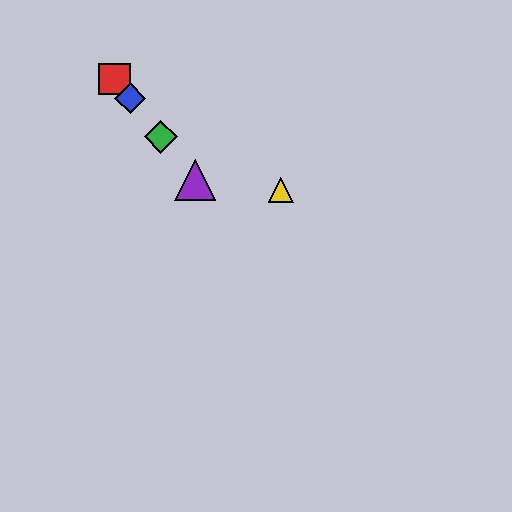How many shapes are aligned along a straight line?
4 shapes (the red square, the blue diamond, the green diamond, the purple triangle) are aligned along a straight line.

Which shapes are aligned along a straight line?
The red square, the blue diamond, the green diamond, the purple triangle are aligned along a straight line.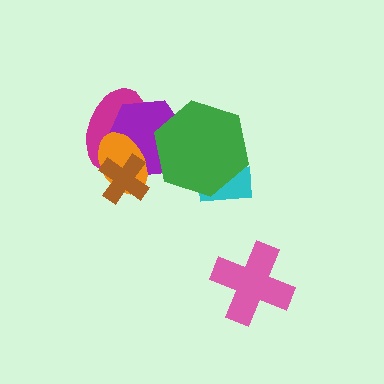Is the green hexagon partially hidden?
No, no other shape covers it.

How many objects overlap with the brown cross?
3 objects overlap with the brown cross.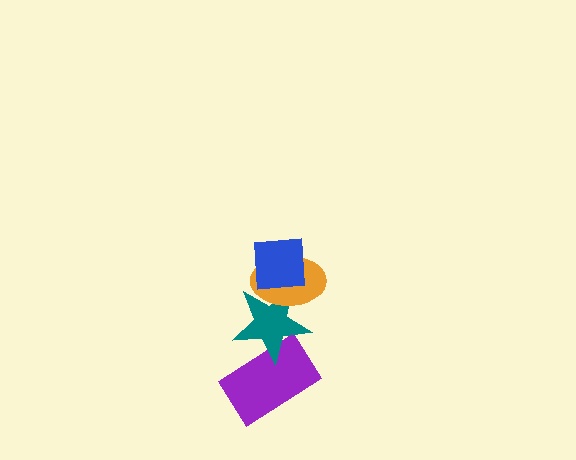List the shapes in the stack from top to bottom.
From top to bottom: the blue square, the orange ellipse, the teal star, the purple rectangle.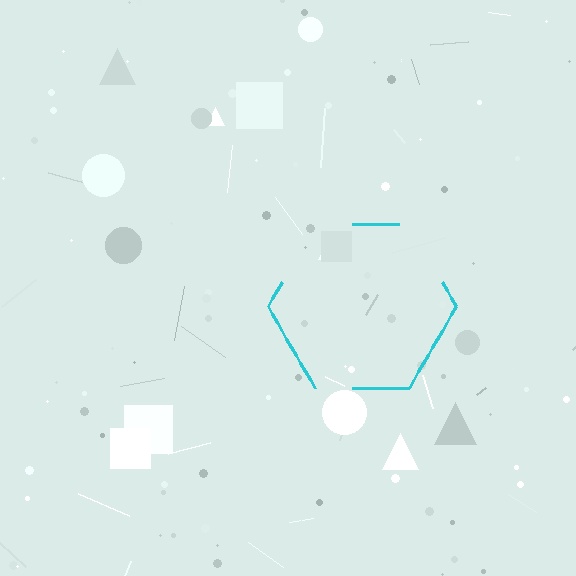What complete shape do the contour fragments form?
The contour fragments form a hexagon.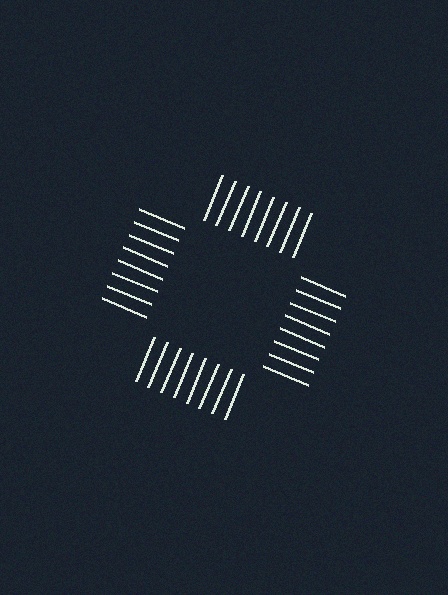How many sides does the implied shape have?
4 sides — the line-ends trace a square.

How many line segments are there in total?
32 — 8 along each of the 4 edges.